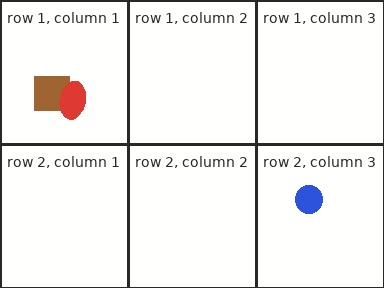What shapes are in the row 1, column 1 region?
The brown square, the red ellipse.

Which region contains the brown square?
The row 1, column 1 region.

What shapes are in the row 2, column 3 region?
The blue circle.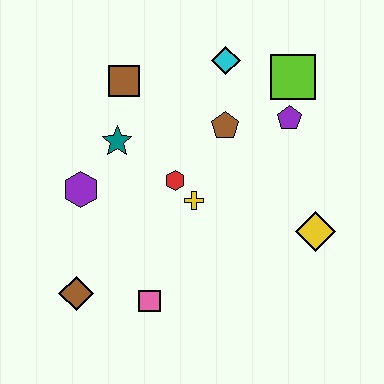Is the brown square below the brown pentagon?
No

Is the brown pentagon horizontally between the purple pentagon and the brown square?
Yes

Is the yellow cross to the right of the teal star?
Yes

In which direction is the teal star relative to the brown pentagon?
The teal star is to the left of the brown pentagon.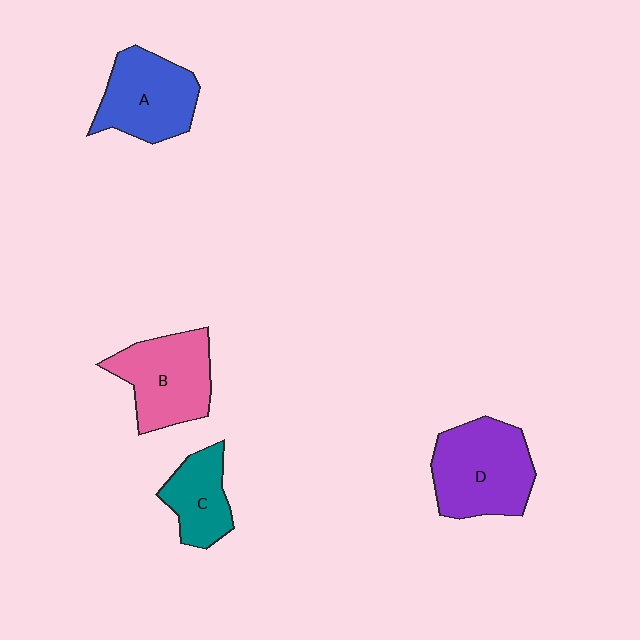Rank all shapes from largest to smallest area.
From largest to smallest: D (purple), B (pink), A (blue), C (teal).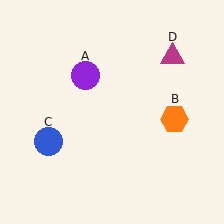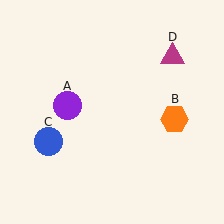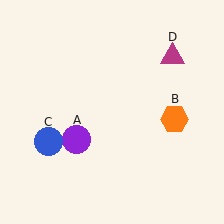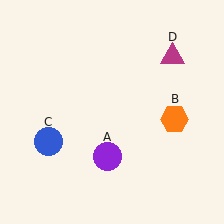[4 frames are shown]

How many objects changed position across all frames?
1 object changed position: purple circle (object A).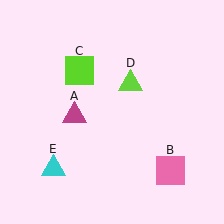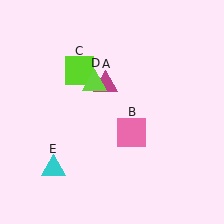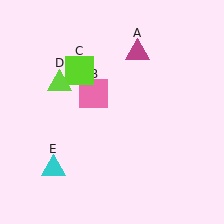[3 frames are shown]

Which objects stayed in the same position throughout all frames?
Lime square (object C) and cyan triangle (object E) remained stationary.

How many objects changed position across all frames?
3 objects changed position: magenta triangle (object A), pink square (object B), lime triangle (object D).